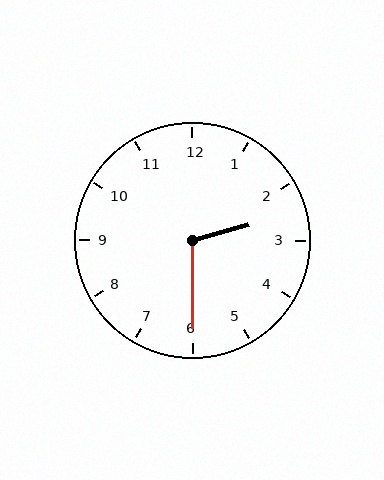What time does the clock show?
2:30.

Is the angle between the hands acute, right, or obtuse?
It is obtuse.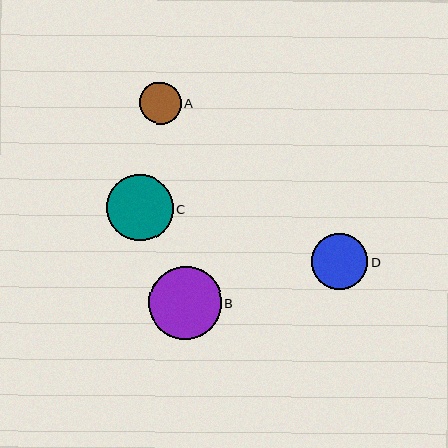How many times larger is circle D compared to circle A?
Circle D is approximately 1.4 times the size of circle A.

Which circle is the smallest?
Circle A is the smallest with a size of approximately 42 pixels.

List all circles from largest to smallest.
From largest to smallest: B, C, D, A.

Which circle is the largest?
Circle B is the largest with a size of approximately 73 pixels.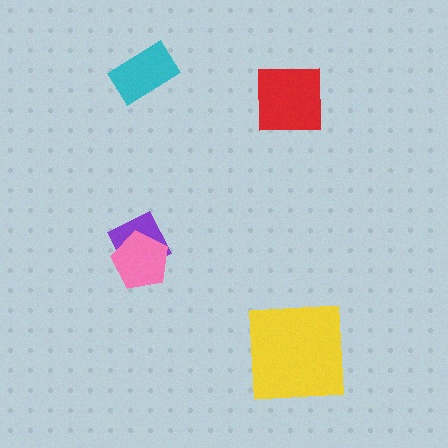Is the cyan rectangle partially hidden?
No, no other shape covers it.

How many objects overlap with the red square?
0 objects overlap with the red square.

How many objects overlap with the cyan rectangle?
0 objects overlap with the cyan rectangle.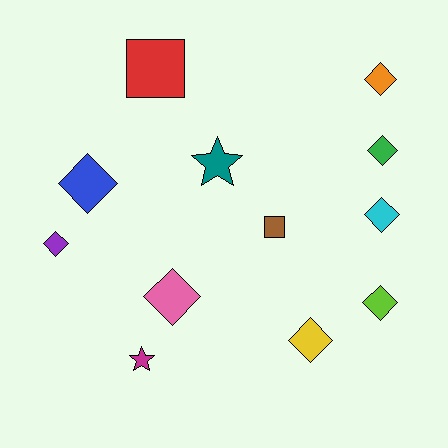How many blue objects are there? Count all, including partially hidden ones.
There is 1 blue object.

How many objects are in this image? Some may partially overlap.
There are 12 objects.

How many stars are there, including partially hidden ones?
There are 2 stars.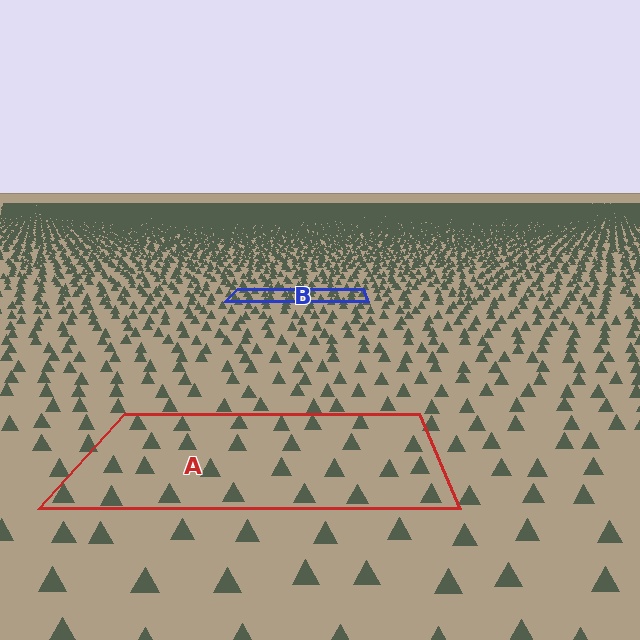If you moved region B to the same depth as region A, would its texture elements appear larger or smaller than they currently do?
They would appear larger. At a closer depth, the same texture elements are projected at a bigger on-screen size.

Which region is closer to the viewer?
Region A is closer. The texture elements there are larger and more spread out.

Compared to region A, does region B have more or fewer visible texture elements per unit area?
Region B has more texture elements per unit area — they are packed more densely because it is farther away.